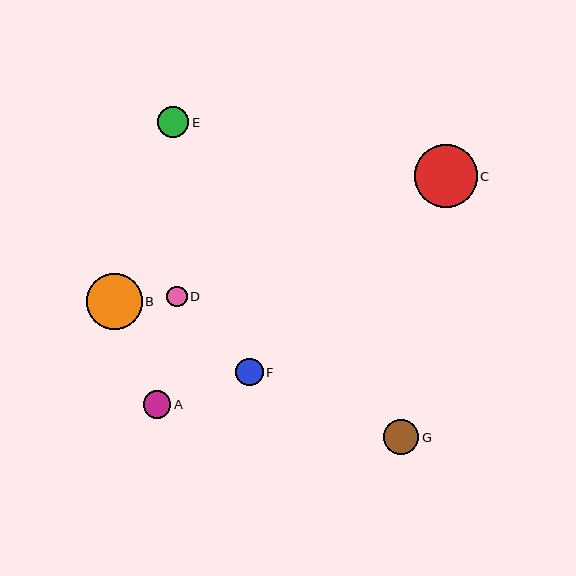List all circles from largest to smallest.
From largest to smallest: C, B, G, E, F, A, D.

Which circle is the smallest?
Circle D is the smallest with a size of approximately 20 pixels.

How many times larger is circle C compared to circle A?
Circle C is approximately 2.3 times the size of circle A.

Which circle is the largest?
Circle C is the largest with a size of approximately 62 pixels.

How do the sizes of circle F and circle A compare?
Circle F and circle A are approximately the same size.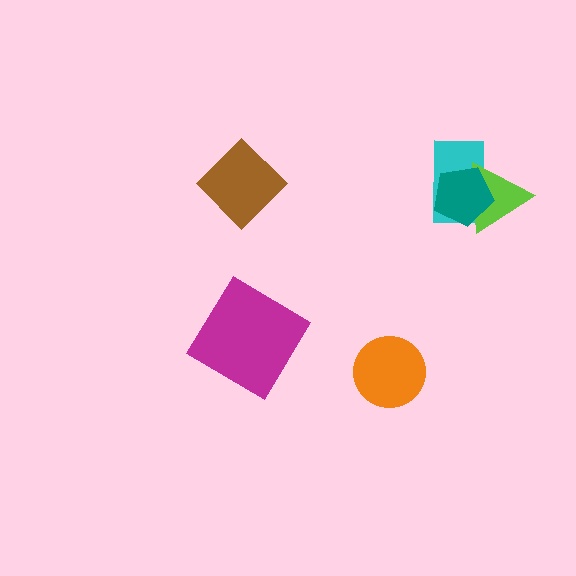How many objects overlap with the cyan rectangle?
2 objects overlap with the cyan rectangle.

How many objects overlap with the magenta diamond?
0 objects overlap with the magenta diamond.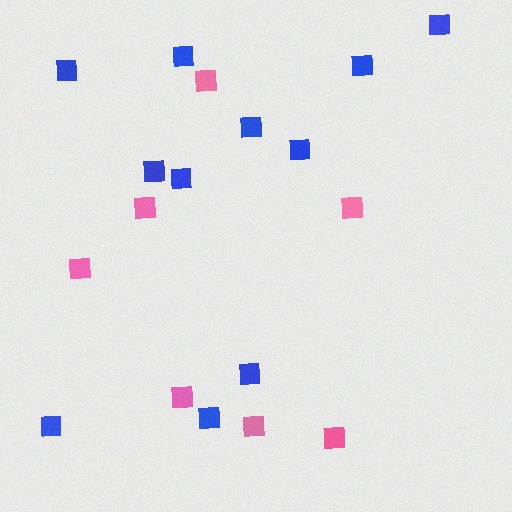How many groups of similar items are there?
There are 2 groups: one group of blue squares (11) and one group of pink squares (7).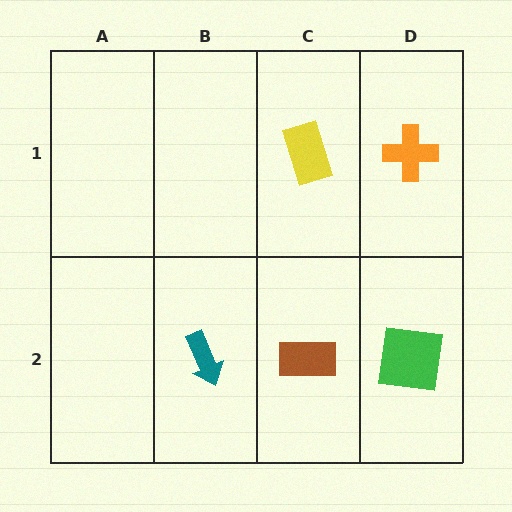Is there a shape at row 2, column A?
No, that cell is empty.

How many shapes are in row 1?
2 shapes.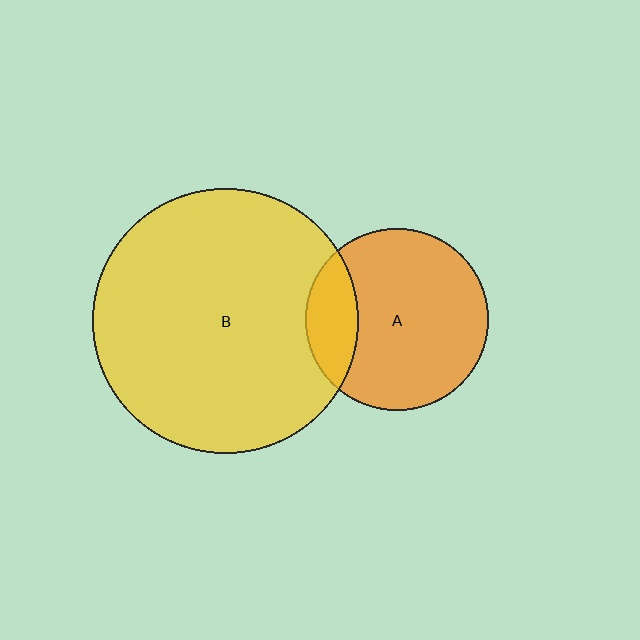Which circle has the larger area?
Circle B (yellow).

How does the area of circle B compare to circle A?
Approximately 2.1 times.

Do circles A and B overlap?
Yes.